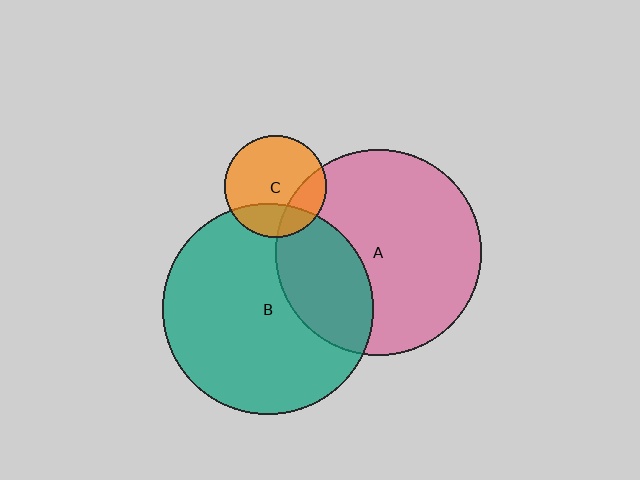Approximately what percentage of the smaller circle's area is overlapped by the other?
Approximately 25%.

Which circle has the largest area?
Circle B (teal).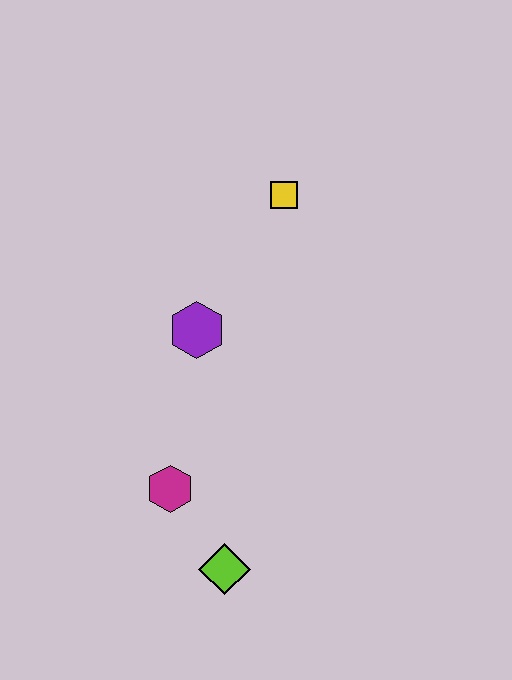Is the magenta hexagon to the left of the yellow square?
Yes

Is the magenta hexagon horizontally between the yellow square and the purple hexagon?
No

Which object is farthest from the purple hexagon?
The lime diamond is farthest from the purple hexagon.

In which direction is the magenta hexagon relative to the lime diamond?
The magenta hexagon is above the lime diamond.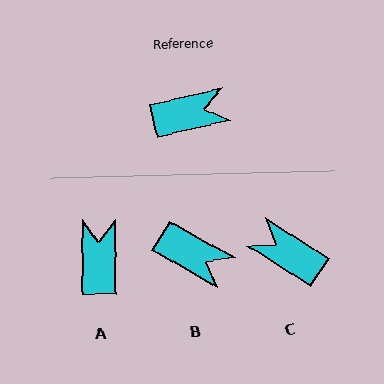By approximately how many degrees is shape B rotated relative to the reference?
Approximately 42 degrees clockwise.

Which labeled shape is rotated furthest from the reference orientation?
C, about 135 degrees away.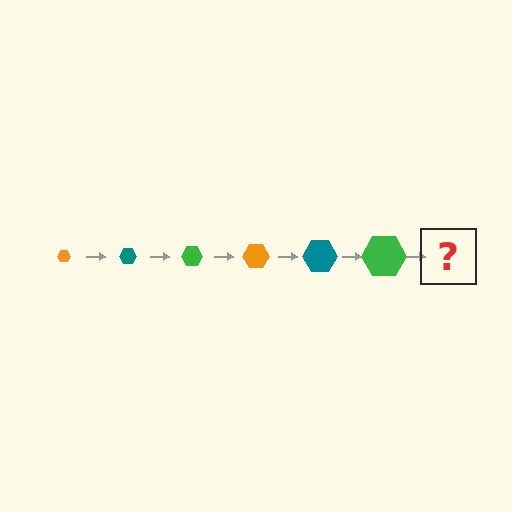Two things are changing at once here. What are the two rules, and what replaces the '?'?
The two rules are that the hexagon grows larger each step and the color cycles through orange, teal, and green. The '?' should be an orange hexagon, larger than the previous one.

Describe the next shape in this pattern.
It should be an orange hexagon, larger than the previous one.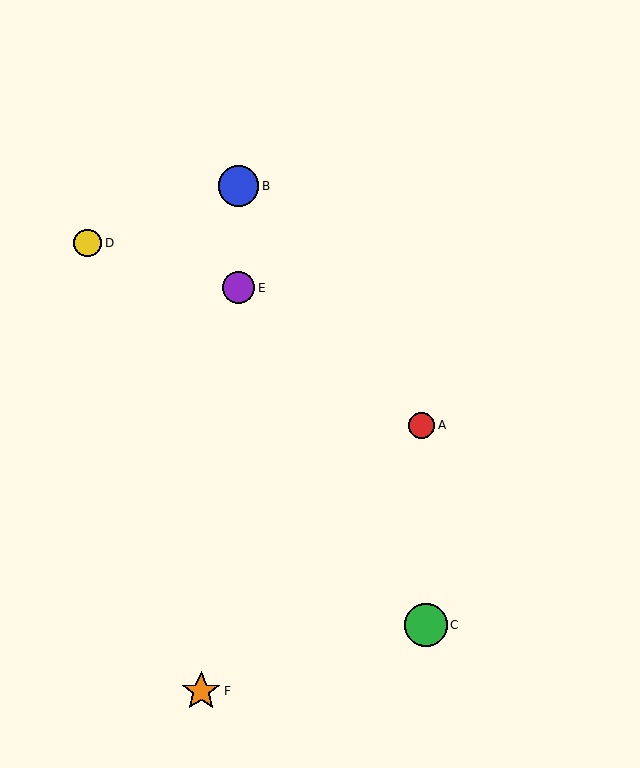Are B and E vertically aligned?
Yes, both are at x≈239.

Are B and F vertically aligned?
No, B is at x≈239 and F is at x≈201.